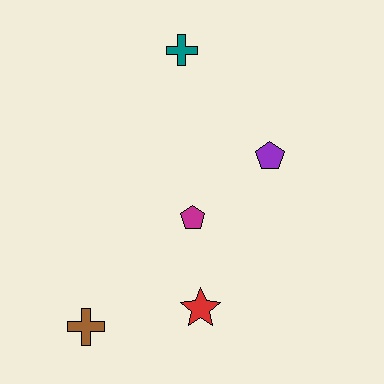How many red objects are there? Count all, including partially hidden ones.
There is 1 red object.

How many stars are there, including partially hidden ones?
There is 1 star.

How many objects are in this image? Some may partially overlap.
There are 5 objects.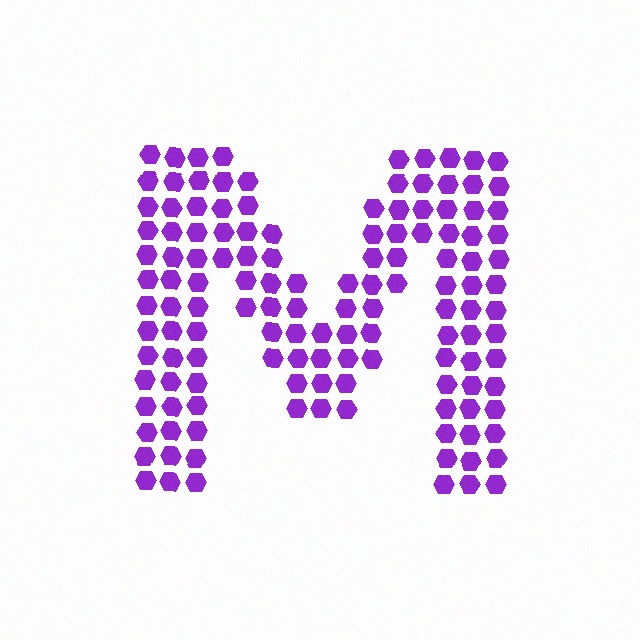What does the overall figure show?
The overall figure shows the letter M.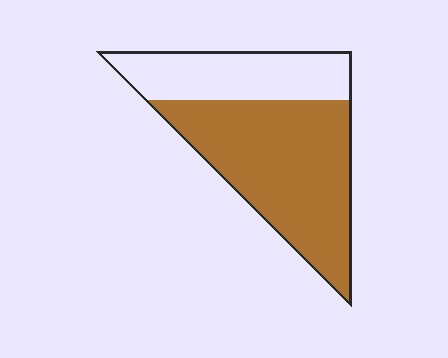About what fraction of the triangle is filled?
About two thirds (2/3).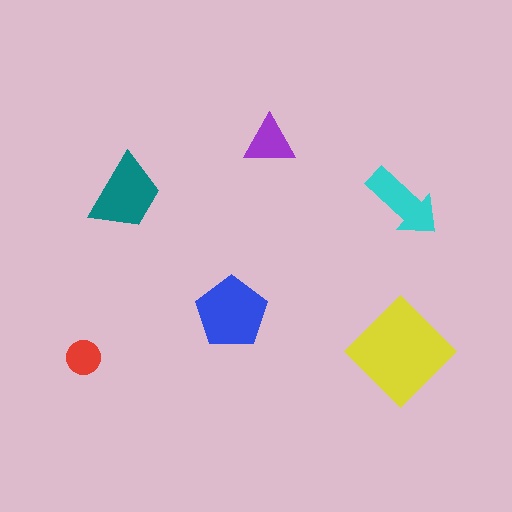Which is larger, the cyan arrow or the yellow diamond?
The yellow diamond.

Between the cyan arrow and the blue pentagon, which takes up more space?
The blue pentagon.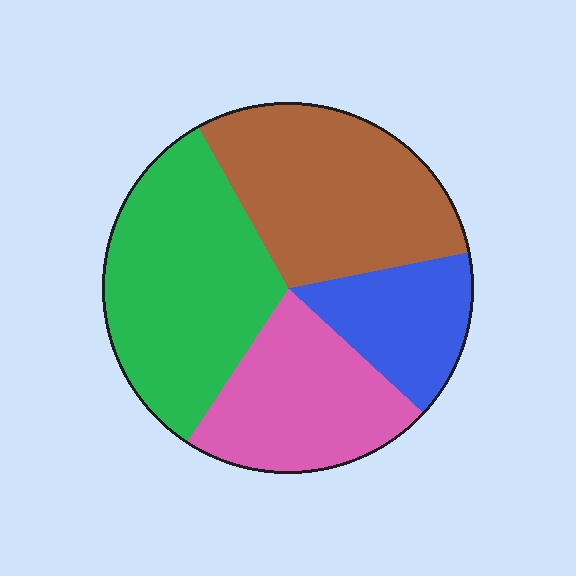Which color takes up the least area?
Blue, at roughly 15%.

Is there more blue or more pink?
Pink.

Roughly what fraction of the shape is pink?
Pink takes up about one fifth (1/5) of the shape.